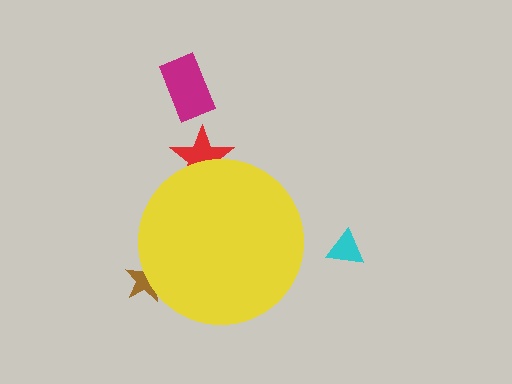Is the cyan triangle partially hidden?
No, the cyan triangle is fully visible.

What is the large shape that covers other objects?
A yellow circle.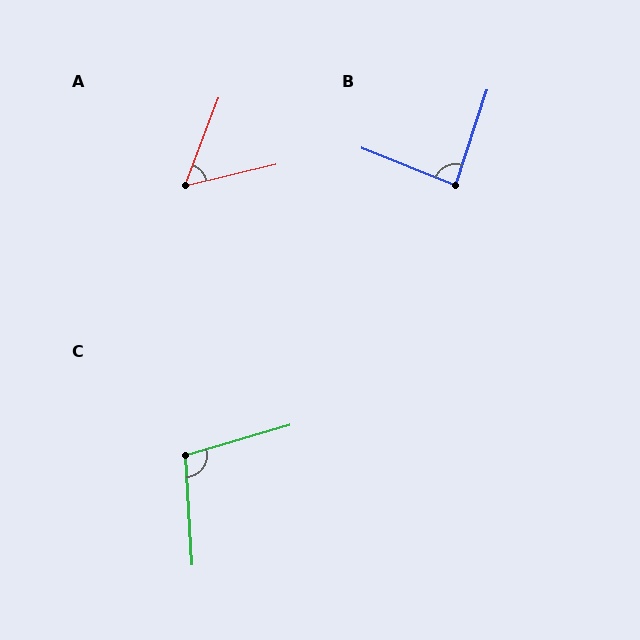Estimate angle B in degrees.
Approximately 87 degrees.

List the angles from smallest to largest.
A (55°), B (87°), C (103°).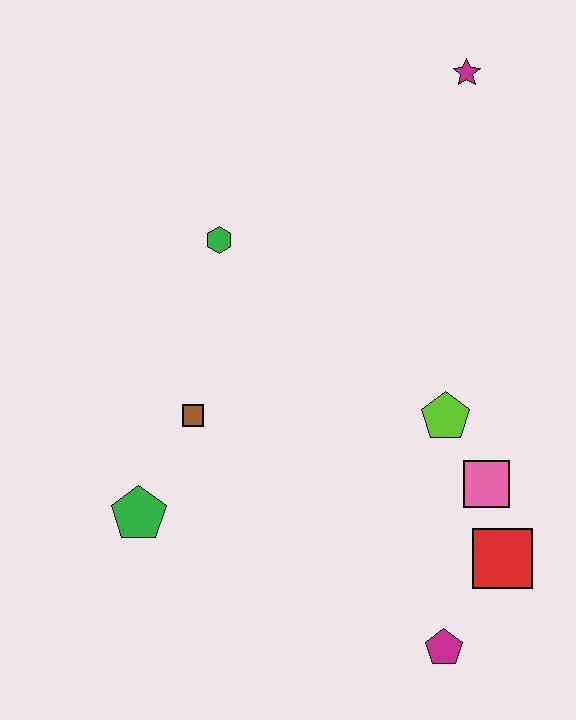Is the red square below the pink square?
Yes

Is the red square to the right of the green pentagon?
Yes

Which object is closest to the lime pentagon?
The pink square is closest to the lime pentagon.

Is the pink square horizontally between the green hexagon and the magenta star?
No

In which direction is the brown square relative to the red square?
The brown square is to the left of the red square.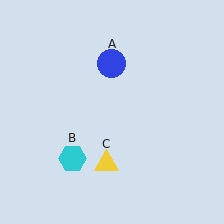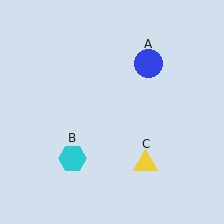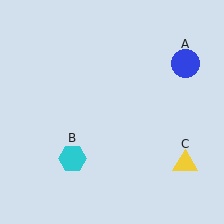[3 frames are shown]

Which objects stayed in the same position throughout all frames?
Cyan hexagon (object B) remained stationary.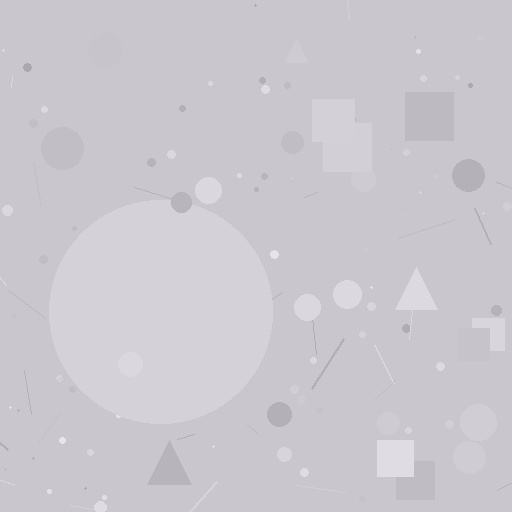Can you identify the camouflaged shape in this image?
The camouflaged shape is a circle.